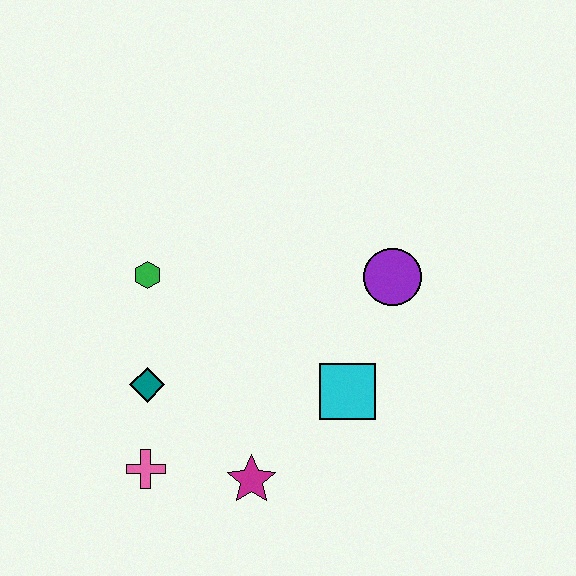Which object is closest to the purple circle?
The cyan square is closest to the purple circle.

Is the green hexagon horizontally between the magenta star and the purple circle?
No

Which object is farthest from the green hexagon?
The purple circle is farthest from the green hexagon.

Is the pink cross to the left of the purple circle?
Yes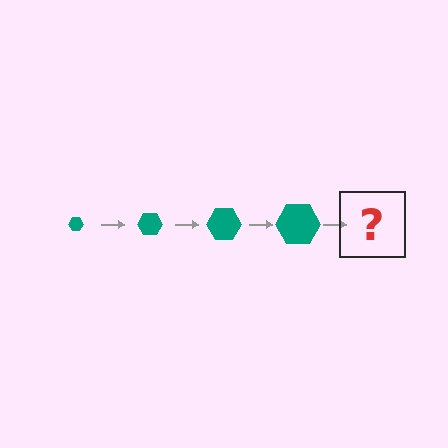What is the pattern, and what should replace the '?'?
The pattern is that the hexagon gets progressively larger each step. The '?' should be a teal hexagon, larger than the previous one.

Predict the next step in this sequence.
The next step is a teal hexagon, larger than the previous one.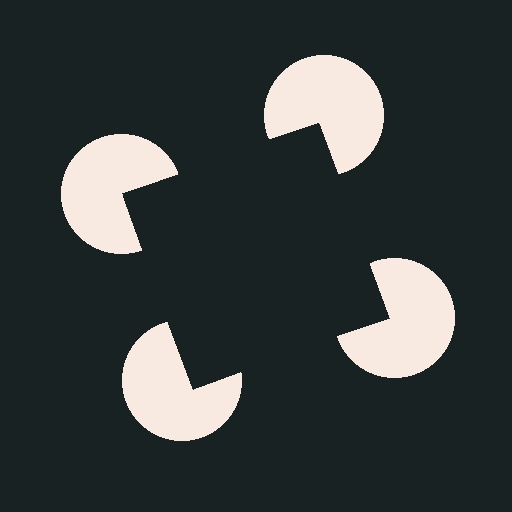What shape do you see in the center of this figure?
An illusory square — its edges are inferred from the aligned wedge cuts in the pac-man discs, not physically drawn.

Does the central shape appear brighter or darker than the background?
It typically appears slightly darker than the background, even though no actual brightness change is drawn.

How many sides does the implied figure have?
4 sides.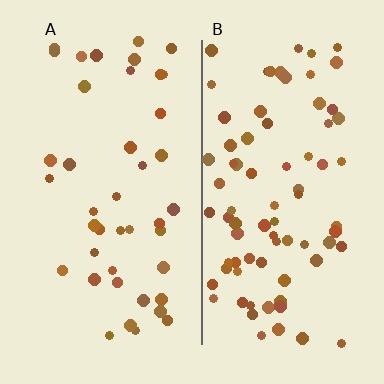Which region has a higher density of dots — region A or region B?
B (the right).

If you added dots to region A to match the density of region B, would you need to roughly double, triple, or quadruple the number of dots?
Approximately double.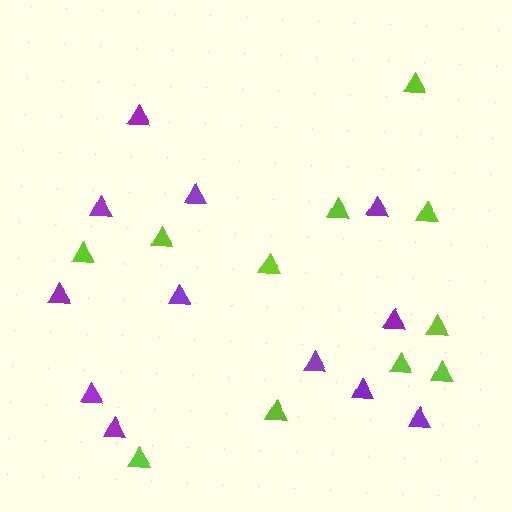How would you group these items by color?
There are 2 groups: one group of purple triangles (12) and one group of lime triangles (11).